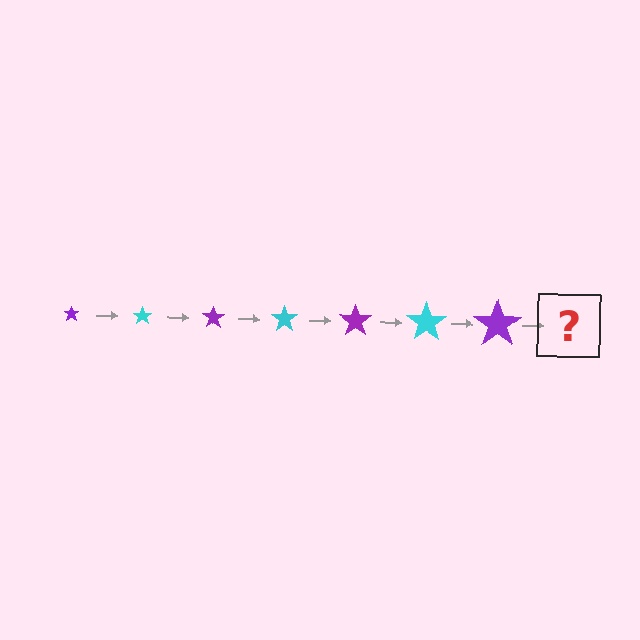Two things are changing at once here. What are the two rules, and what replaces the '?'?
The two rules are that the star grows larger each step and the color cycles through purple and cyan. The '?' should be a cyan star, larger than the previous one.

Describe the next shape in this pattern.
It should be a cyan star, larger than the previous one.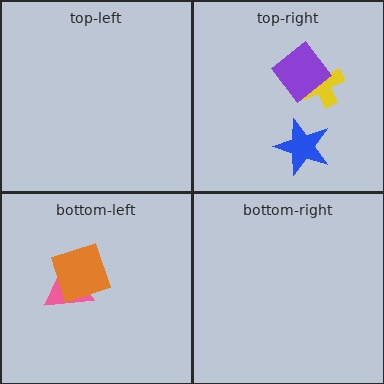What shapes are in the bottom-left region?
The pink triangle, the orange diamond.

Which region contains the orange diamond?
The bottom-left region.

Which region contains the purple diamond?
The top-right region.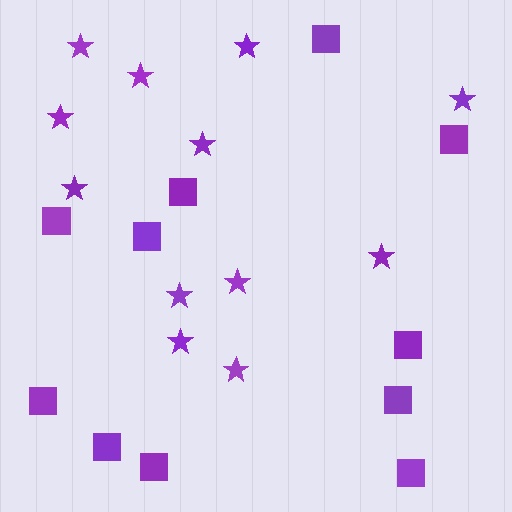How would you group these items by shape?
There are 2 groups: one group of stars (12) and one group of squares (11).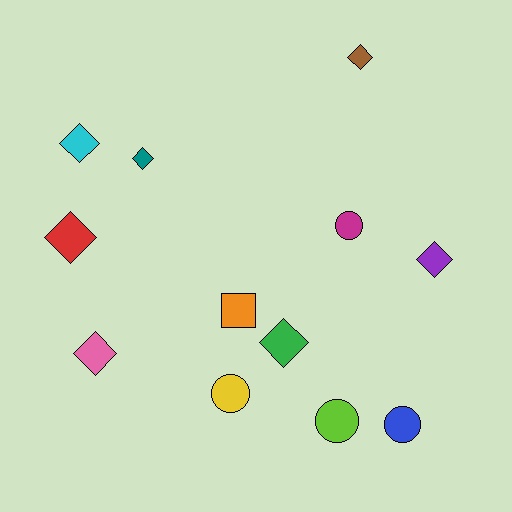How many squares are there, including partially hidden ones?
There is 1 square.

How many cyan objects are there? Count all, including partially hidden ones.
There is 1 cyan object.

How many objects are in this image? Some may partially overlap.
There are 12 objects.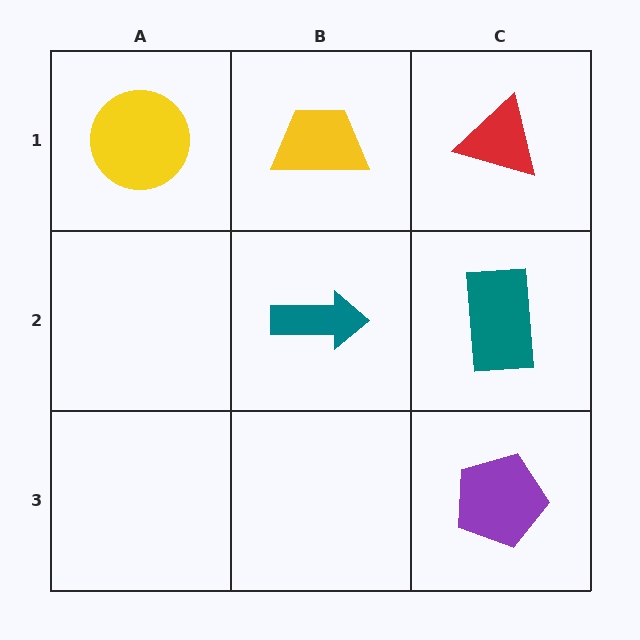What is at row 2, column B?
A teal arrow.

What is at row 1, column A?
A yellow circle.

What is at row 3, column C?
A purple pentagon.